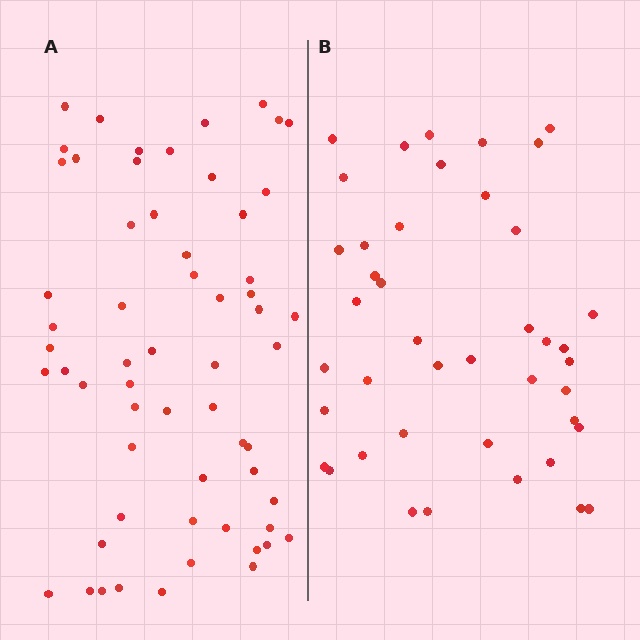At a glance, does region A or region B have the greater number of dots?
Region A (the left region) has more dots.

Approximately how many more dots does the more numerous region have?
Region A has approximately 20 more dots than region B.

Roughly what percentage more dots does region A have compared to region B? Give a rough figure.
About 45% more.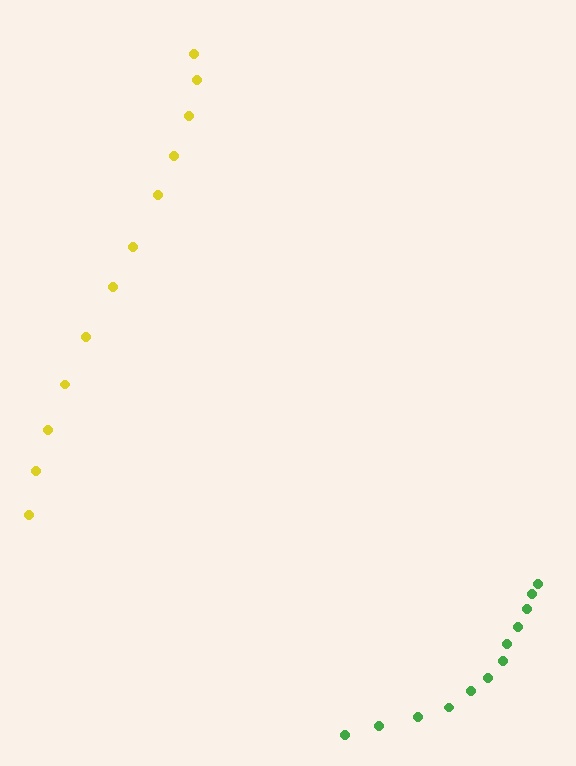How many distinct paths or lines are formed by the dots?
There are 2 distinct paths.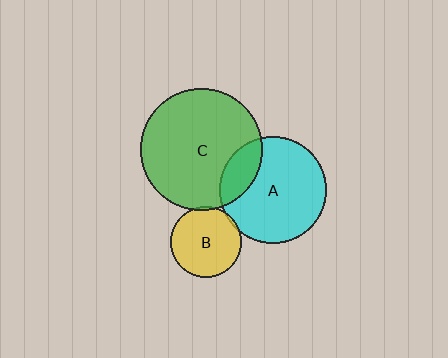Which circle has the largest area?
Circle C (green).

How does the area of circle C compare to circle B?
Approximately 2.9 times.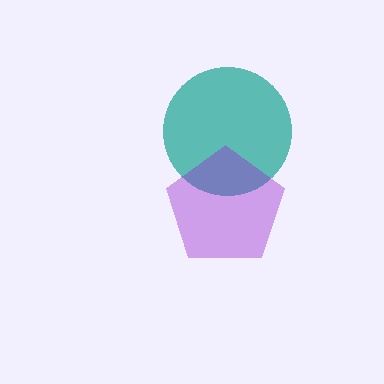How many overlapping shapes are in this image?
There are 2 overlapping shapes in the image.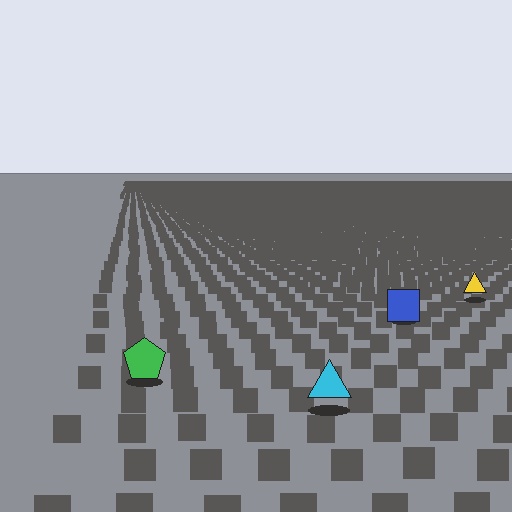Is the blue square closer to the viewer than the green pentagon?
No. The green pentagon is closer — you can tell from the texture gradient: the ground texture is coarser near it.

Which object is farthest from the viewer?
The yellow triangle is farthest from the viewer. It appears smaller and the ground texture around it is denser.